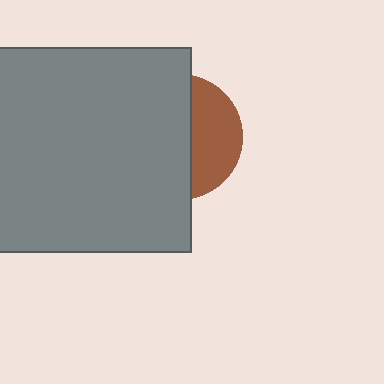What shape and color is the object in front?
The object in front is a gray square.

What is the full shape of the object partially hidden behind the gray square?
The partially hidden object is a brown circle.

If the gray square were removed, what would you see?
You would see the complete brown circle.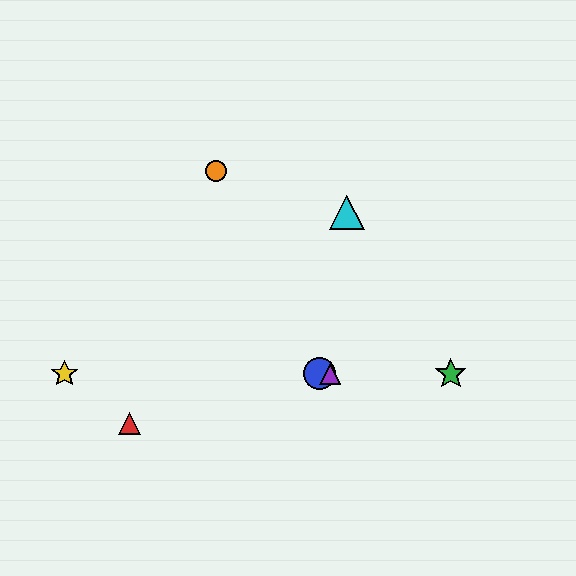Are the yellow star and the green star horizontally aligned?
Yes, both are at y≈374.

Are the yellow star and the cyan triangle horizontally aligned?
No, the yellow star is at y≈374 and the cyan triangle is at y≈212.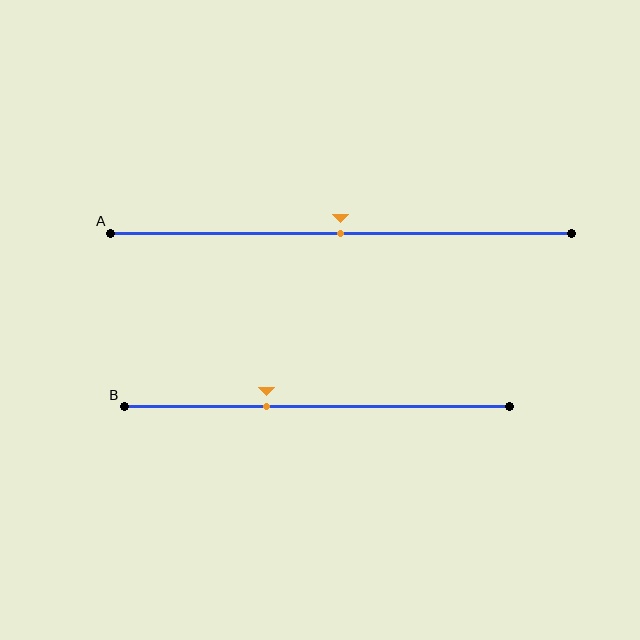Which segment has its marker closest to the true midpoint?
Segment A has its marker closest to the true midpoint.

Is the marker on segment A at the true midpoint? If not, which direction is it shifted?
Yes, the marker on segment A is at the true midpoint.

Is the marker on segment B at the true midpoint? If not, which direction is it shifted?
No, the marker on segment B is shifted to the left by about 13% of the segment length.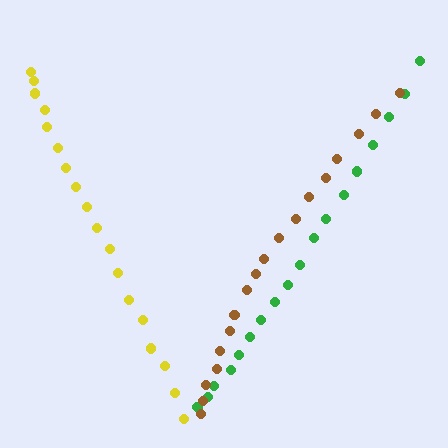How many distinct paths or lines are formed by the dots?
There are 3 distinct paths.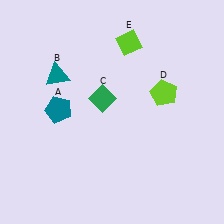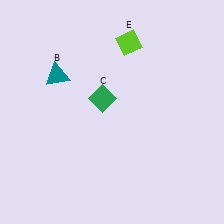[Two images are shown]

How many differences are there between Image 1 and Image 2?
There are 2 differences between the two images.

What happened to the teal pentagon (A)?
The teal pentagon (A) was removed in Image 2. It was in the top-left area of Image 1.